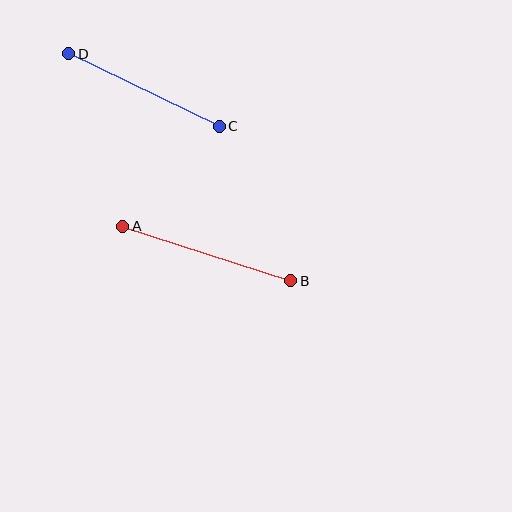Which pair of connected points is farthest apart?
Points A and B are farthest apart.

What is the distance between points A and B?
The distance is approximately 177 pixels.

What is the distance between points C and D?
The distance is approximately 167 pixels.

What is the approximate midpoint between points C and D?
The midpoint is at approximately (144, 90) pixels.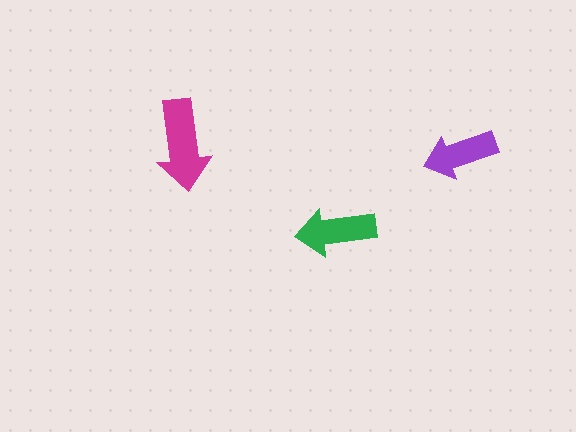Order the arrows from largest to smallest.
the magenta one, the green one, the purple one.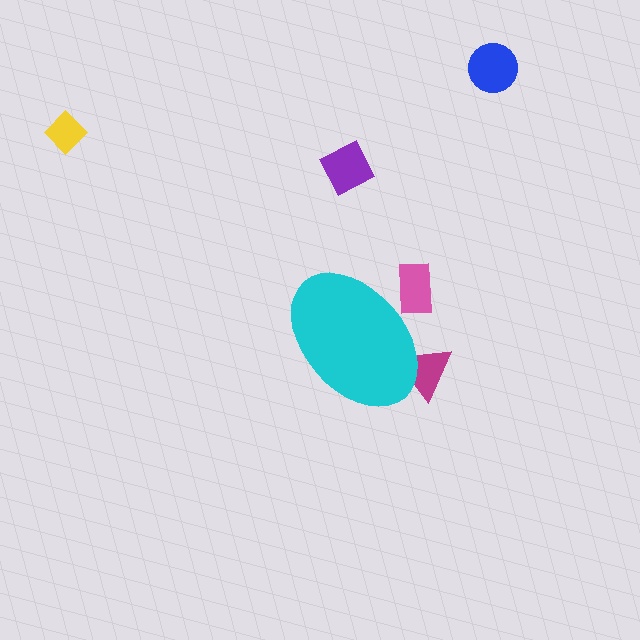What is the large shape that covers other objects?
A cyan ellipse.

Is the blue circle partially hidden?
No, the blue circle is fully visible.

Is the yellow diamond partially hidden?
No, the yellow diamond is fully visible.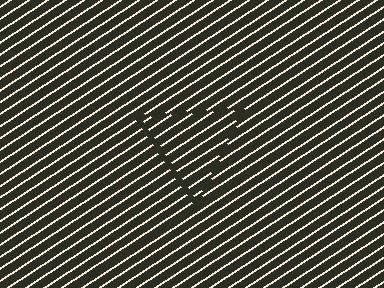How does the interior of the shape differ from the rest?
The interior of the shape contains the same grating, shifted by half a period — the contour is defined by the phase discontinuity where line-ends from the inner and outer gratings abut.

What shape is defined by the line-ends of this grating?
An illusory triangle. The interior of the shape contains the same grating, shifted by half a period — the contour is defined by the phase discontinuity where line-ends from the inner and outer gratings abut.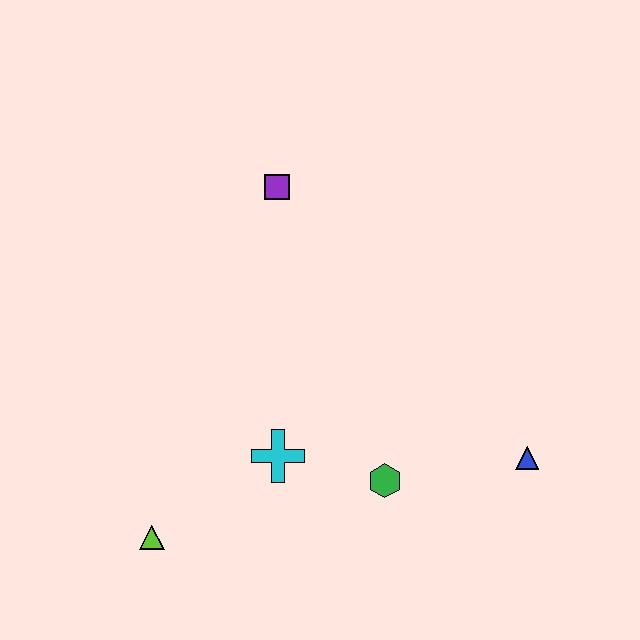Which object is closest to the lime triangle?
The cyan cross is closest to the lime triangle.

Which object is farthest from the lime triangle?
The blue triangle is farthest from the lime triangle.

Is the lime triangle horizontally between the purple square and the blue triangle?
No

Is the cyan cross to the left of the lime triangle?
No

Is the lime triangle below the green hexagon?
Yes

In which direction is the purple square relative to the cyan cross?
The purple square is above the cyan cross.